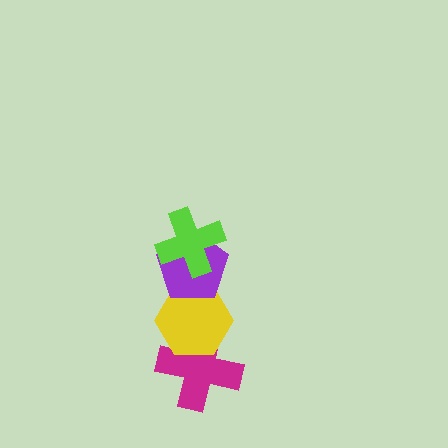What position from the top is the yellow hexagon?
The yellow hexagon is 3rd from the top.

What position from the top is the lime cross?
The lime cross is 1st from the top.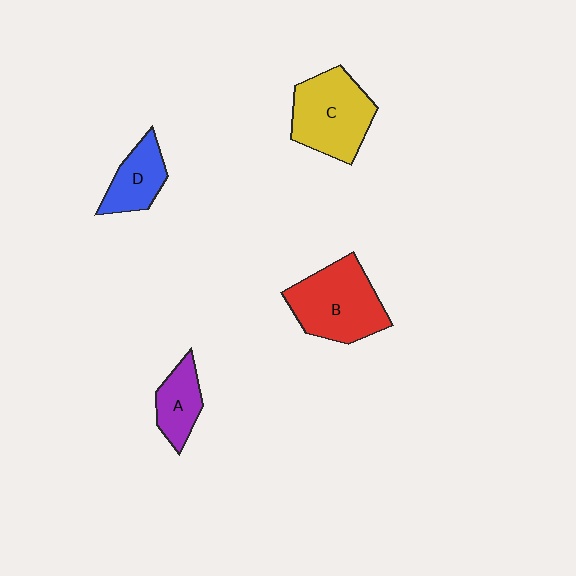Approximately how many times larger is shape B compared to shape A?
Approximately 2.0 times.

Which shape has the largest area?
Shape B (red).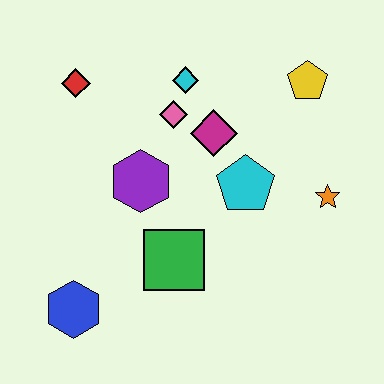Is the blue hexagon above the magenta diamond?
No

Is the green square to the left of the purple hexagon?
No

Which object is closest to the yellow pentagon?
The magenta diamond is closest to the yellow pentagon.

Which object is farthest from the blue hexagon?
The yellow pentagon is farthest from the blue hexagon.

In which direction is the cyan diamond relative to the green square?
The cyan diamond is above the green square.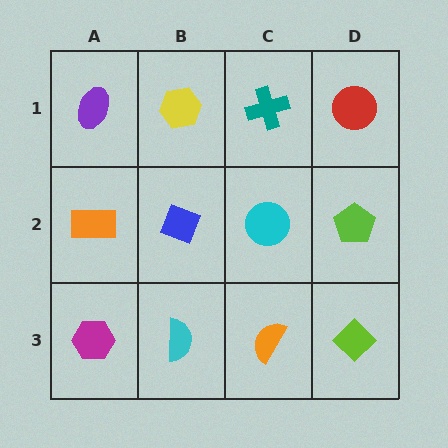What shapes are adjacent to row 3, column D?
A lime pentagon (row 2, column D), an orange semicircle (row 3, column C).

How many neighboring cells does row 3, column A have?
2.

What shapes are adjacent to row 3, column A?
An orange rectangle (row 2, column A), a cyan semicircle (row 3, column B).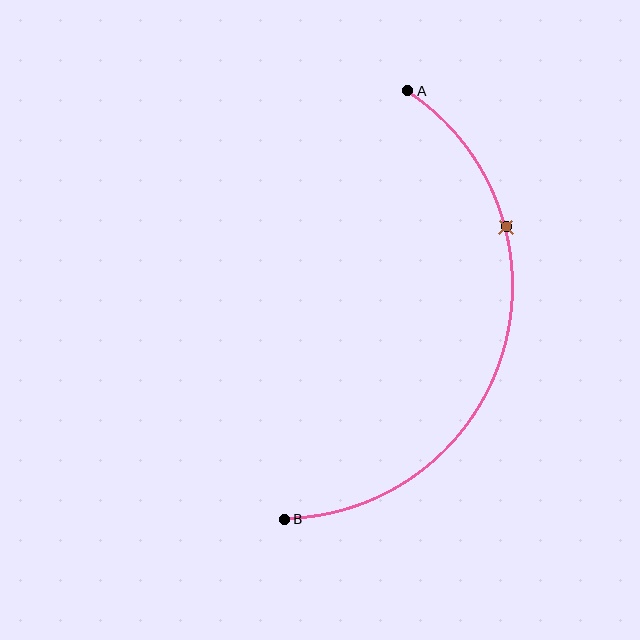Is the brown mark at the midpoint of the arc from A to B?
No. The brown mark lies on the arc but is closer to endpoint A. The arc midpoint would be at the point on the curve equidistant along the arc from both A and B.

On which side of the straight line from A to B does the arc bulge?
The arc bulges to the right of the straight line connecting A and B.